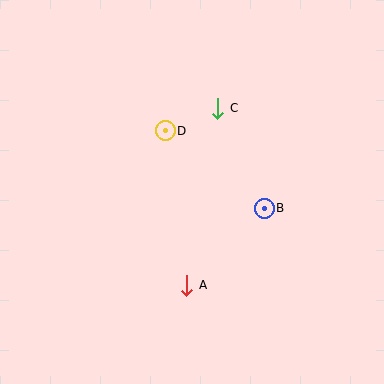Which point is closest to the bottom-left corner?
Point A is closest to the bottom-left corner.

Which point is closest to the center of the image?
Point D at (165, 131) is closest to the center.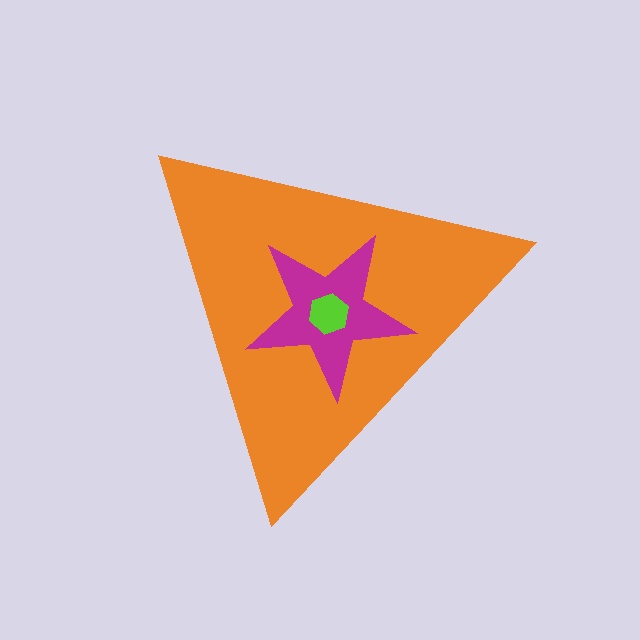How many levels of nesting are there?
3.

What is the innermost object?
The lime hexagon.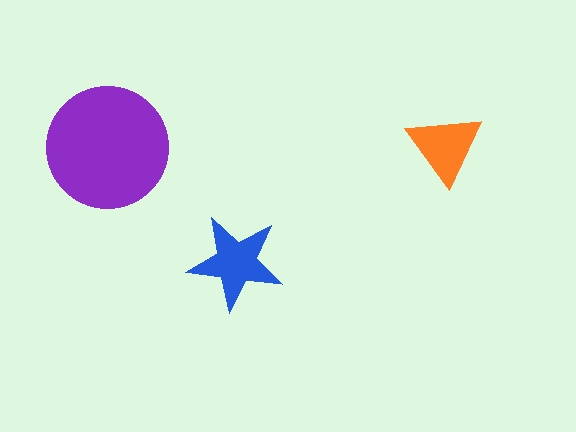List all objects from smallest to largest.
The orange triangle, the blue star, the purple circle.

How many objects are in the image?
There are 3 objects in the image.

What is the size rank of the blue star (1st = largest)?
2nd.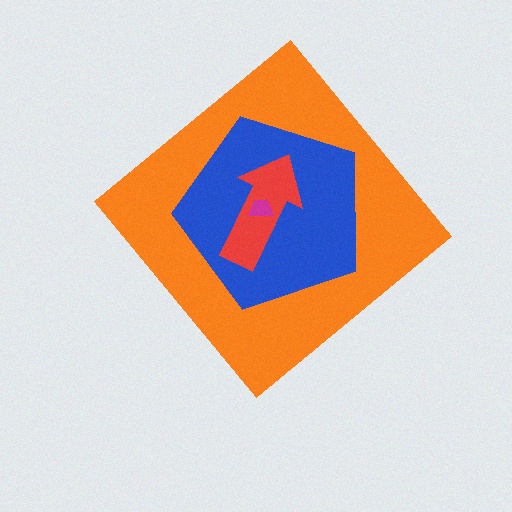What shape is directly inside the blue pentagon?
The red arrow.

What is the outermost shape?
The orange diamond.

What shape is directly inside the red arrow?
The magenta trapezoid.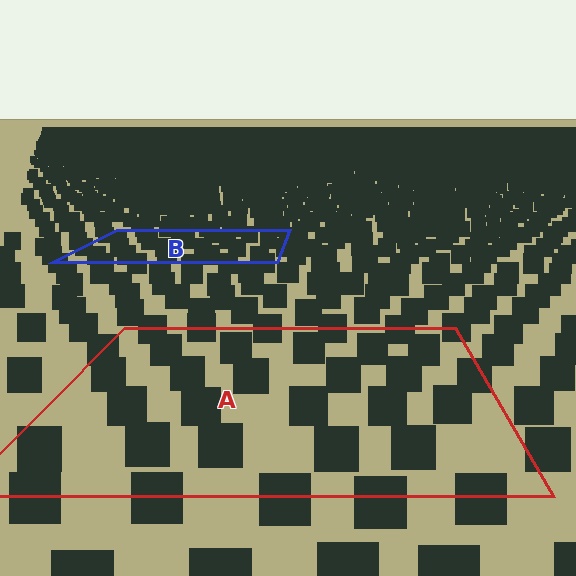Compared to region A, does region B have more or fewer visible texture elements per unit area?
Region B has more texture elements per unit area — they are packed more densely because it is farther away.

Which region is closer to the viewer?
Region A is closer. The texture elements there are larger and more spread out.